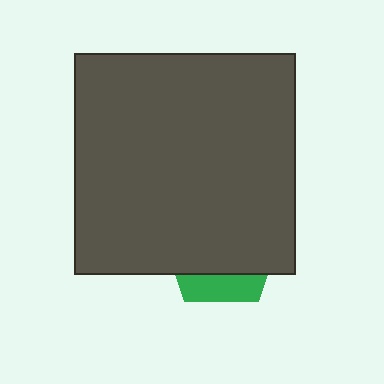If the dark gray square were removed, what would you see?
You would see the complete green pentagon.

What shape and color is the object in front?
The object in front is a dark gray square.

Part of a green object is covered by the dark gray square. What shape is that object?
It is a pentagon.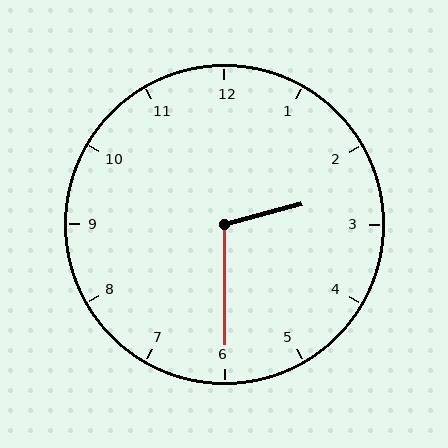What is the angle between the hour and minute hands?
Approximately 105 degrees.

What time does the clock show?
2:30.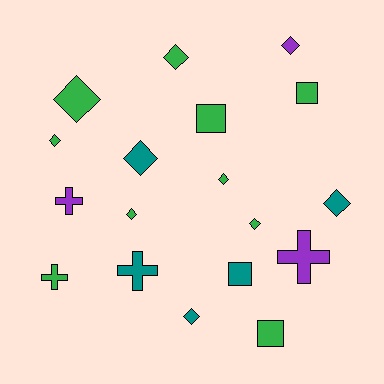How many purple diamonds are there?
There is 1 purple diamond.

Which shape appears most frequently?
Diamond, with 10 objects.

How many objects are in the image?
There are 18 objects.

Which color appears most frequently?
Green, with 10 objects.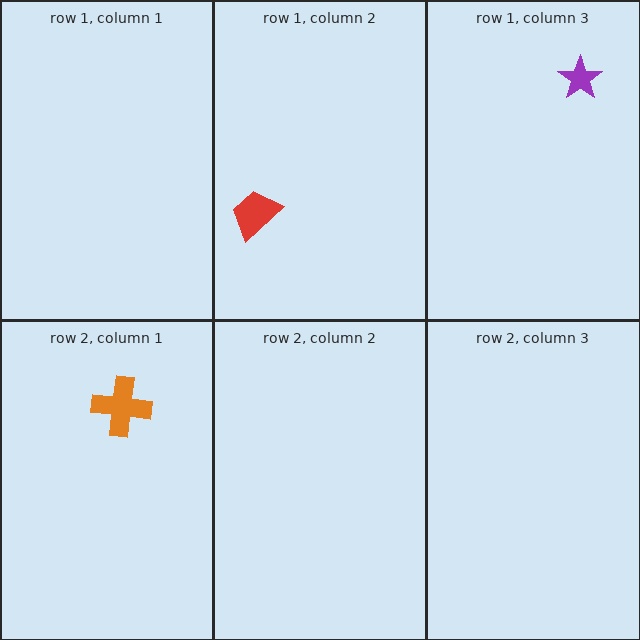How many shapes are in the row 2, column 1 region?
1.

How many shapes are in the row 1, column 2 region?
1.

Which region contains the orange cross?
The row 2, column 1 region.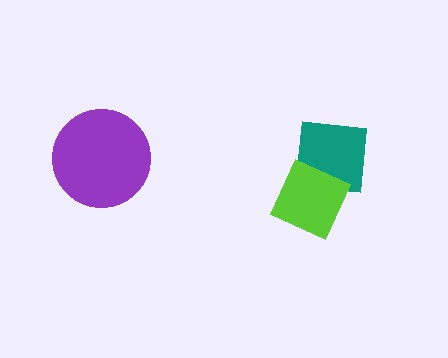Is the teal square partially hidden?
Yes, it is partially covered by another shape.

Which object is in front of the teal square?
The lime diamond is in front of the teal square.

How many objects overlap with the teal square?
1 object overlaps with the teal square.